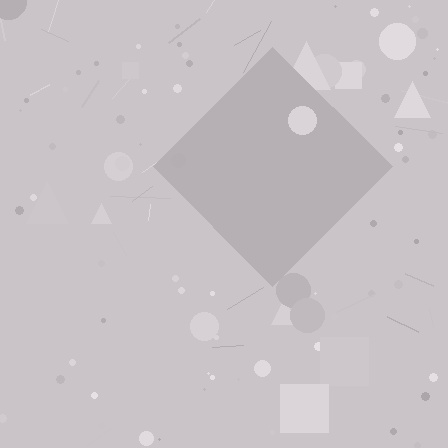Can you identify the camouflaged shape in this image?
The camouflaged shape is a diamond.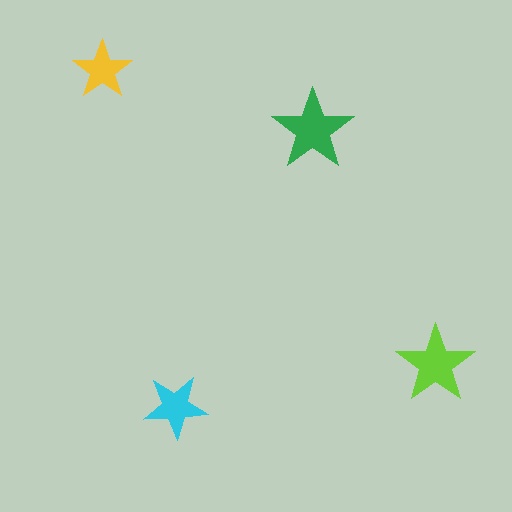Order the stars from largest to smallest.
the green one, the lime one, the cyan one, the yellow one.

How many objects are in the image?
There are 4 objects in the image.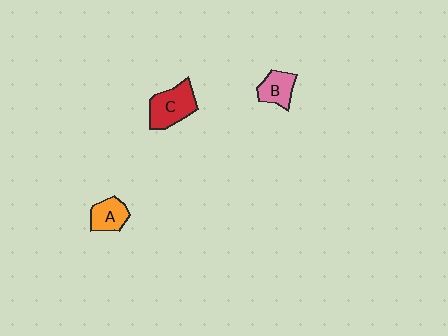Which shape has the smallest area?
Shape A (orange).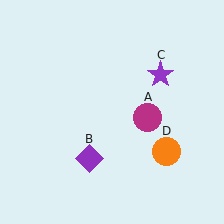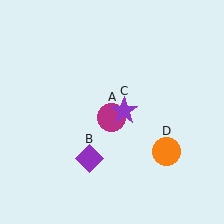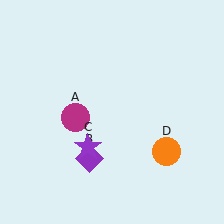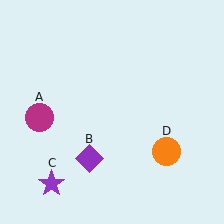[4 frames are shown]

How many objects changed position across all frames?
2 objects changed position: magenta circle (object A), purple star (object C).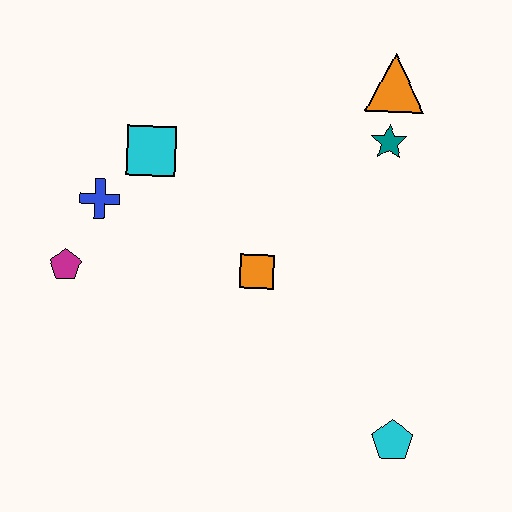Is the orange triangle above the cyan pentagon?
Yes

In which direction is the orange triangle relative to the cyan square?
The orange triangle is to the right of the cyan square.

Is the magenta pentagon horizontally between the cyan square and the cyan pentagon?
No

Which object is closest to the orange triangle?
The teal star is closest to the orange triangle.